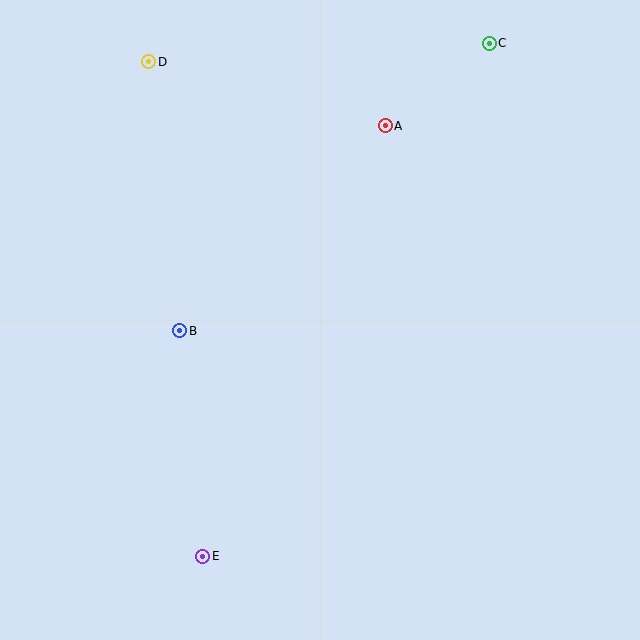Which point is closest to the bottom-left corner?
Point E is closest to the bottom-left corner.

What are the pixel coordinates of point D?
Point D is at (149, 62).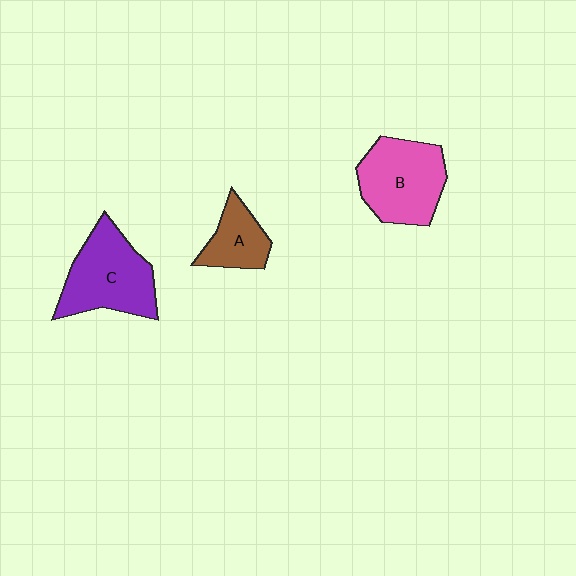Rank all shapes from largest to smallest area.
From largest to smallest: C (purple), B (pink), A (brown).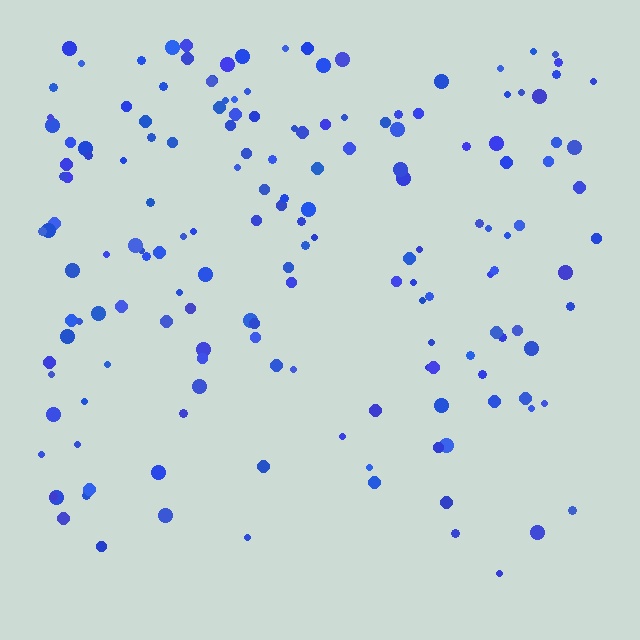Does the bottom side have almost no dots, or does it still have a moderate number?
Still a moderate number, just noticeably fewer than the top.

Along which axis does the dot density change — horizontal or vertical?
Vertical.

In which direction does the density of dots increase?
From bottom to top, with the top side densest.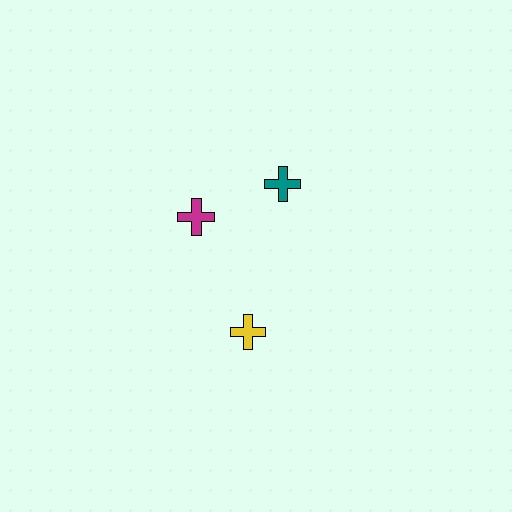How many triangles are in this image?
There are no triangles.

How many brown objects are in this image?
There are no brown objects.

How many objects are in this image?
There are 3 objects.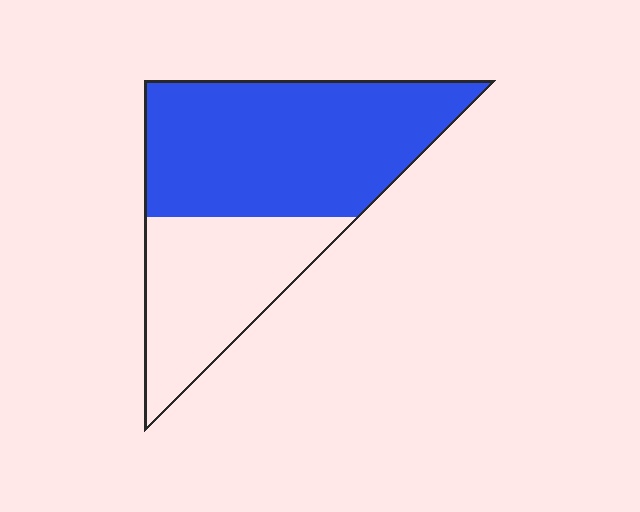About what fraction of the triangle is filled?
About five eighths (5/8).